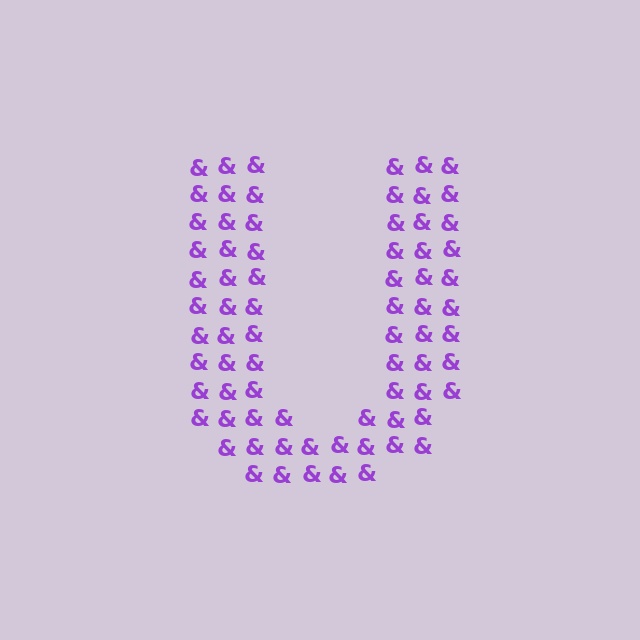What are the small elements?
The small elements are ampersands.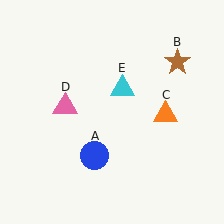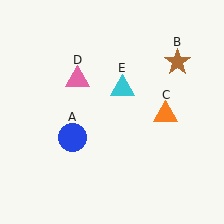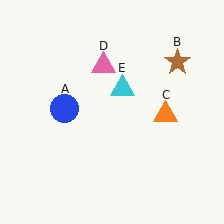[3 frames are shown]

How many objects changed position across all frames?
2 objects changed position: blue circle (object A), pink triangle (object D).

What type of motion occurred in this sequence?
The blue circle (object A), pink triangle (object D) rotated clockwise around the center of the scene.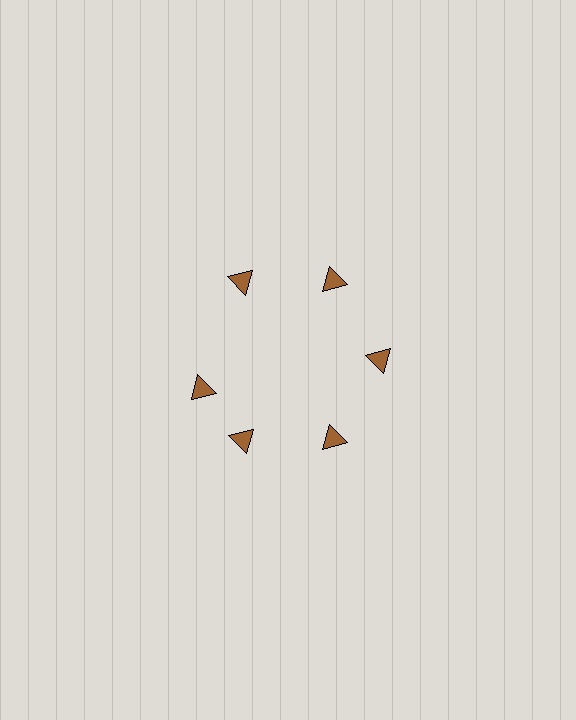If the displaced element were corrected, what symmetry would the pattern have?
It would have 6-fold rotational symmetry — the pattern would map onto itself every 60 degrees.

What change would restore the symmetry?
The symmetry would be restored by rotating it back into even spacing with its neighbors so that all 6 triangles sit at equal angles and equal distance from the center.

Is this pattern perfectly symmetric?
No. The 6 brown triangles are arranged in a ring, but one element near the 9 o'clock position is rotated out of alignment along the ring, breaking the 6-fold rotational symmetry.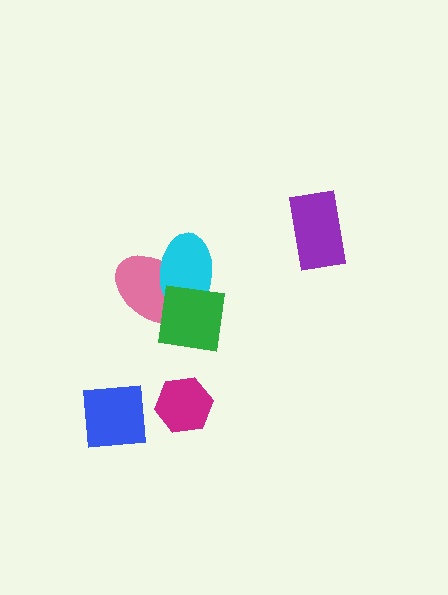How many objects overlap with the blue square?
0 objects overlap with the blue square.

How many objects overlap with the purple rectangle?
0 objects overlap with the purple rectangle.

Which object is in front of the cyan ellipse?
The green square is in front of the cyan ellipse.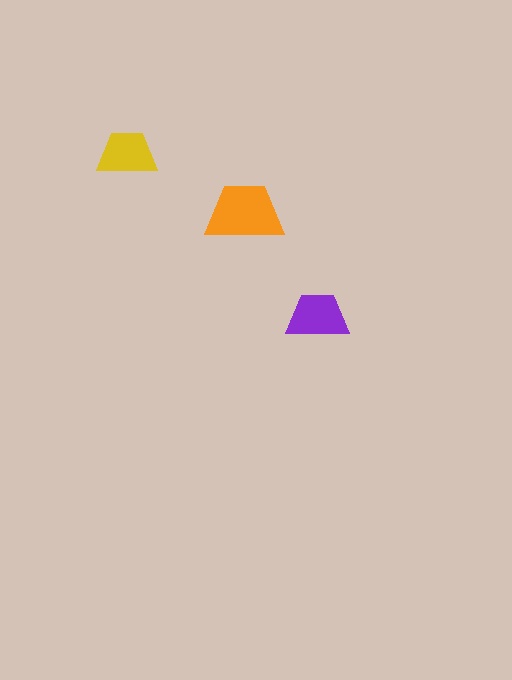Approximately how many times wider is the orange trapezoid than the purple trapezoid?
About 1.5 times wider.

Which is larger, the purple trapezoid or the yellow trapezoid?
The purple one.